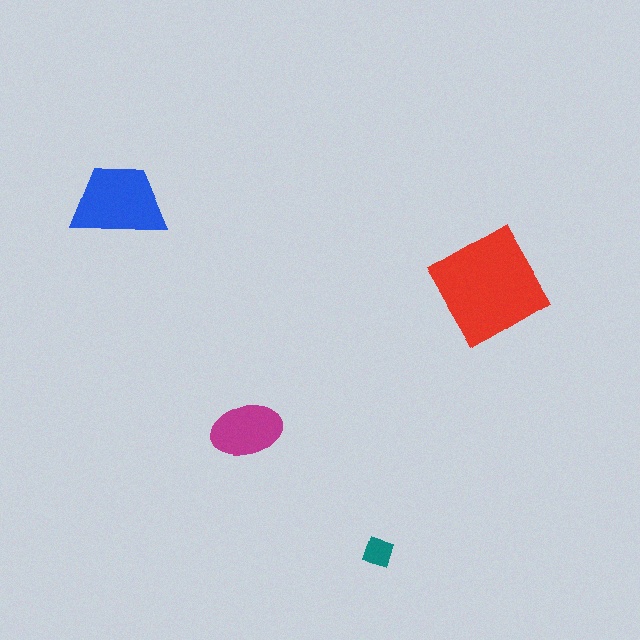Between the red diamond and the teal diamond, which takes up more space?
The red diamond.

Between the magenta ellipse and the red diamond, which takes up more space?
The red diamond.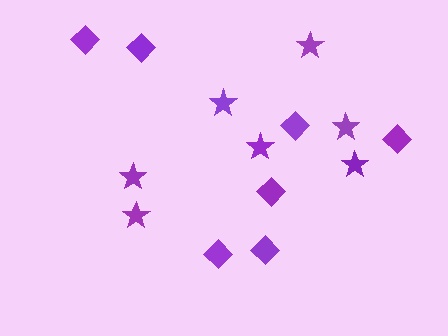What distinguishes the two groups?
There are 2 groups: one group of stars (7) and one group of diamonds (7).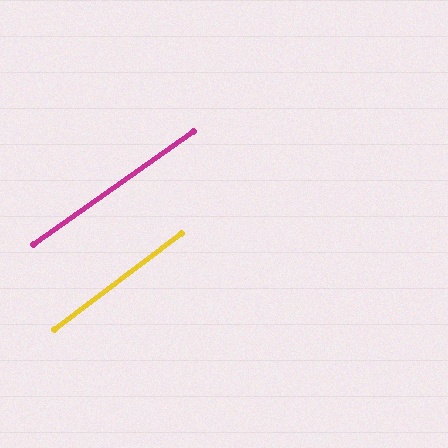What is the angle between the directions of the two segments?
Approximately 2 degrees.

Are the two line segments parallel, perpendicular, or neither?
Parallel — their directions differ by only 1.7°.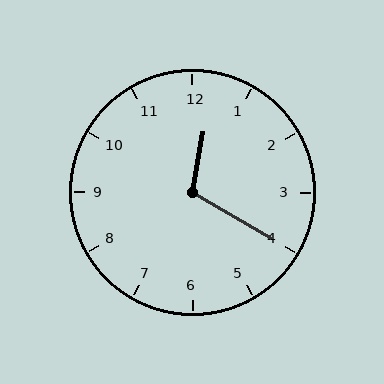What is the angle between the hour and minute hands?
Approximately 110 degrees.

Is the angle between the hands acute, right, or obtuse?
It is obtuse.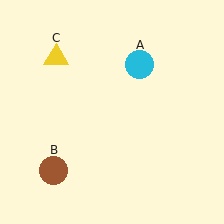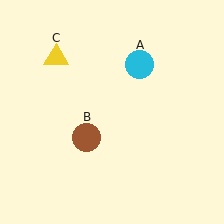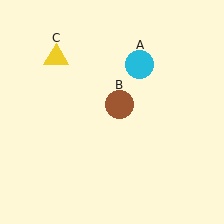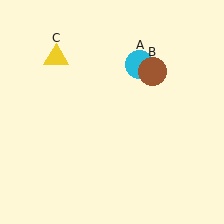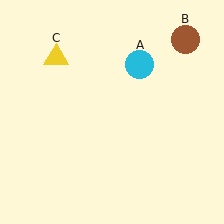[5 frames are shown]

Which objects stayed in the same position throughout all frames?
Cyan circle (object A) and yellow triangle (object C) remained stationary.